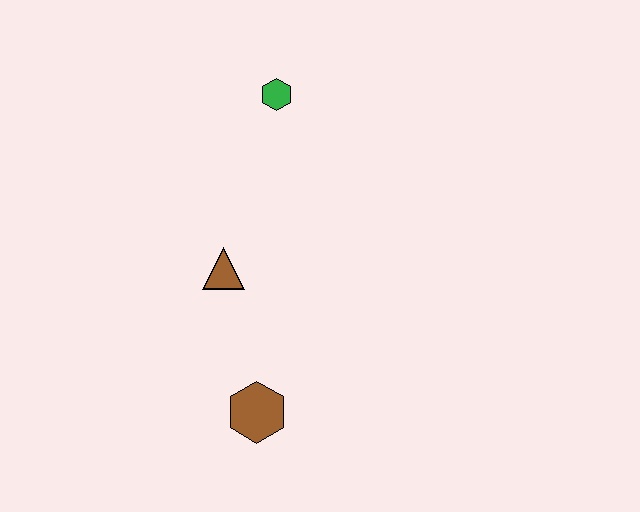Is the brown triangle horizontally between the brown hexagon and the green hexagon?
No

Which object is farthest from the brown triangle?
The green hexagon is farthest from the brown triangle.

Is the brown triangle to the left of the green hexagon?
Yes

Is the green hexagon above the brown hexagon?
Yes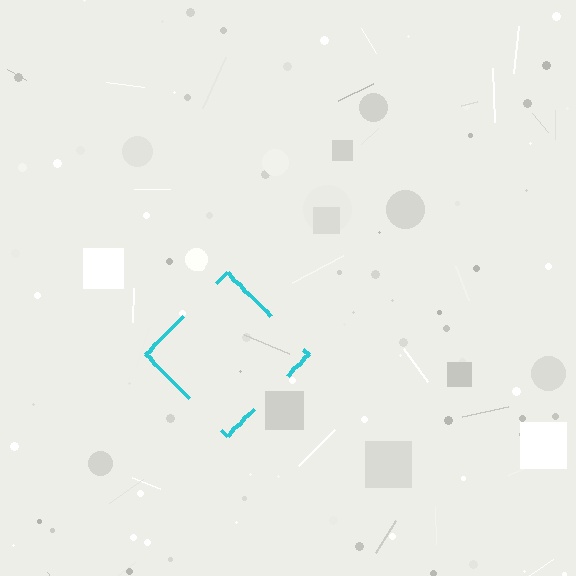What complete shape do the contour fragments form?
The contour fragments form a diamond.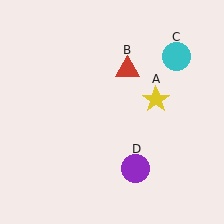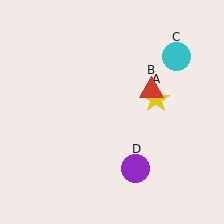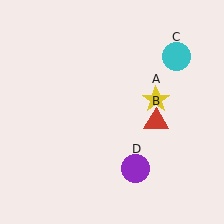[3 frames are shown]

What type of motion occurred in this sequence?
The red triangle (object B) rotated clockwise around the center of the scene.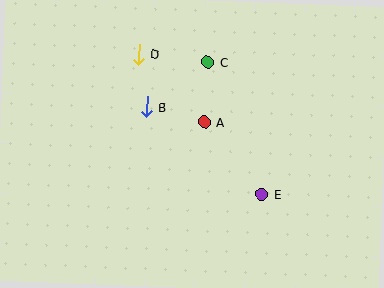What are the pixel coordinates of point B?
Point B is at (147, 107).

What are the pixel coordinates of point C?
Point C is at (208, 62).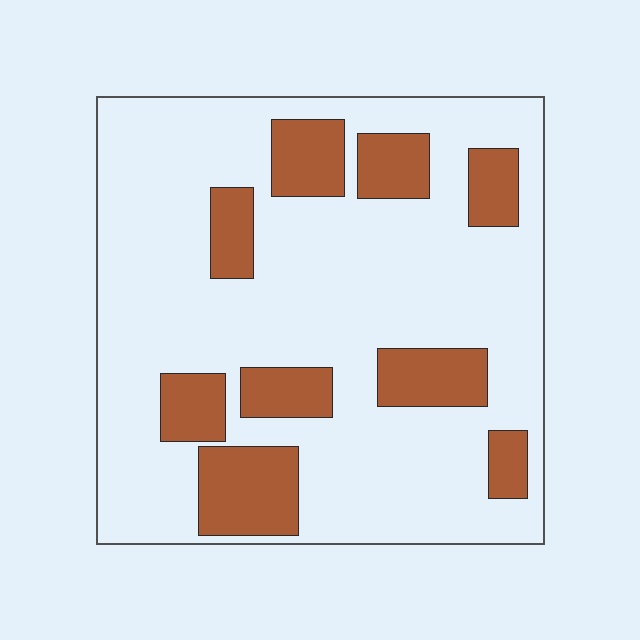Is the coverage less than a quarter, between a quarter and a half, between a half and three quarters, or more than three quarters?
Less than a quarter.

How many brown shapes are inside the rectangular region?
9.